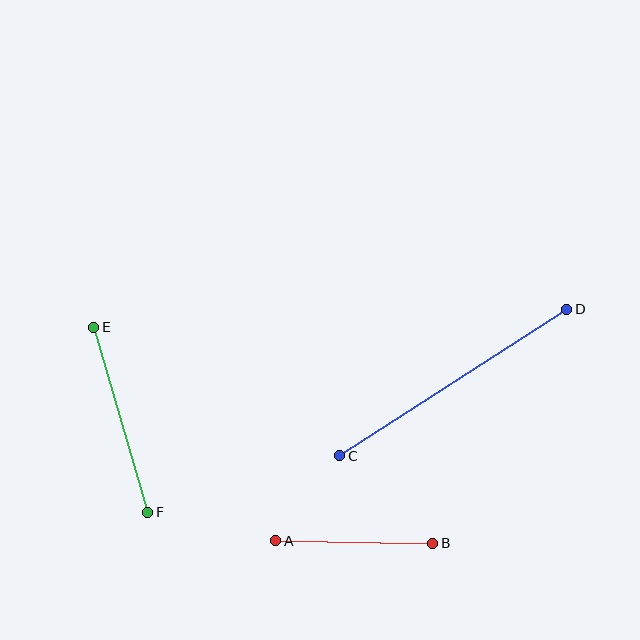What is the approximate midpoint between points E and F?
The midpoint is at approximately (121, 420) pixels.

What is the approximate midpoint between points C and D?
The midpoint is at approximately (453, 382) pixels.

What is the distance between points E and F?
The distance is approximately 193 pixels.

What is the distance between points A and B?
The distance is approximately 157 pixels.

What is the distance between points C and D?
The distance is approximately 270 pixels.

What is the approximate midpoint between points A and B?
The midpoint is at approximately (354, 542) pixels.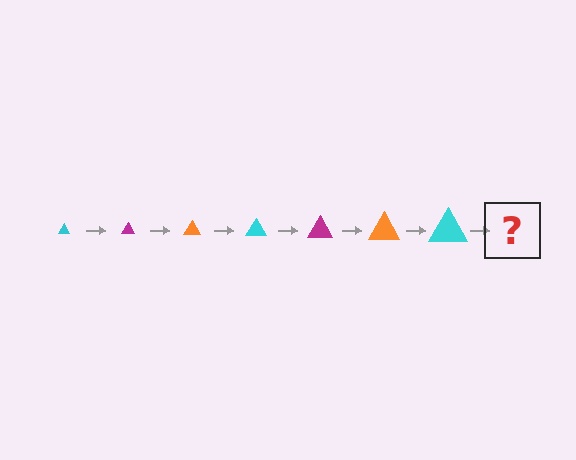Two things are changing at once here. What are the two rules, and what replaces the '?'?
The two rules are that the triangle grows larger each step and the color cycles through cyan, magenta, and orange. The '?' should be a magenta triangle, larger than the previous one.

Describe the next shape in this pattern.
It should be a magenta triangle, larger than the previous one.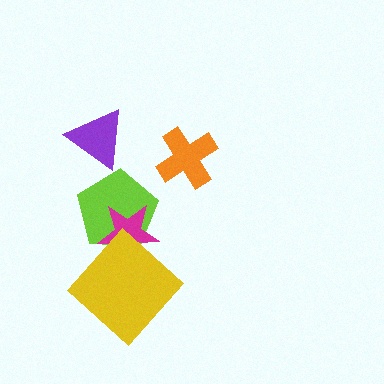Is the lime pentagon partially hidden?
Yes, it is partially covered by another shape.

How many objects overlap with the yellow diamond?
1 object overlaps with the yellow diamond.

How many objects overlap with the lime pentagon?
1 object overlaps with the lime pentagon.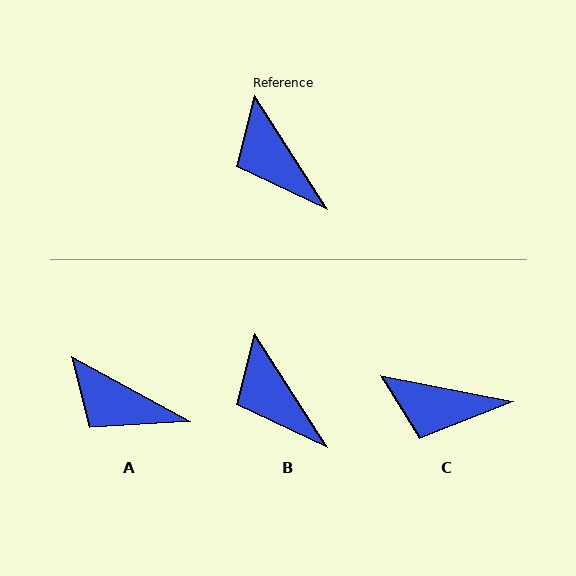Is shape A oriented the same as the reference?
No, it is off by about 28 degrees.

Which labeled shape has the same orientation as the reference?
B.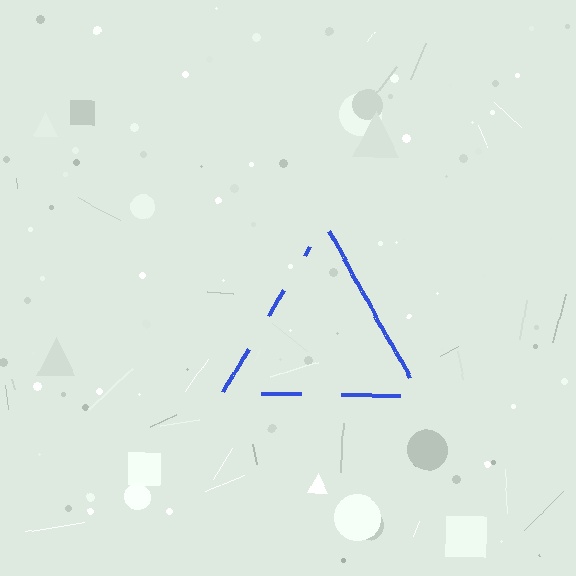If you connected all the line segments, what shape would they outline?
They would outline a triangle.